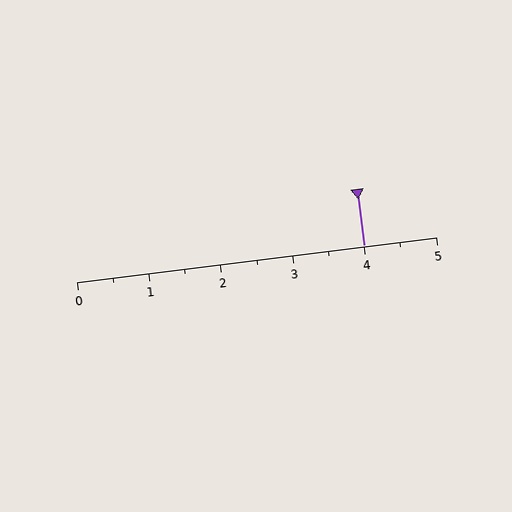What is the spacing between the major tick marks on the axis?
The major ticks are spaced 1 apart.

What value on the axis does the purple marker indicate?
The marker indicates approximately 4.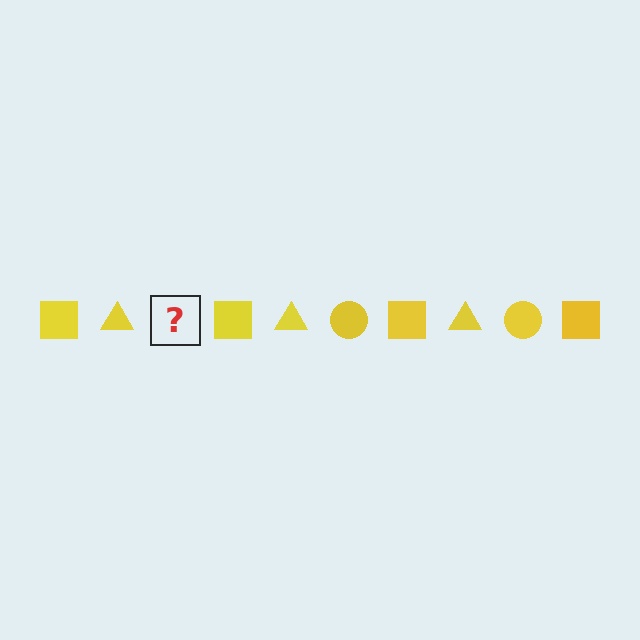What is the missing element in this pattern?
The missing element is a yellow circle.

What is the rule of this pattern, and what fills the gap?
The rule is that the pattern cycles through square, triangle, circle shapes in yellow. The gap should be filled with a yellow circle.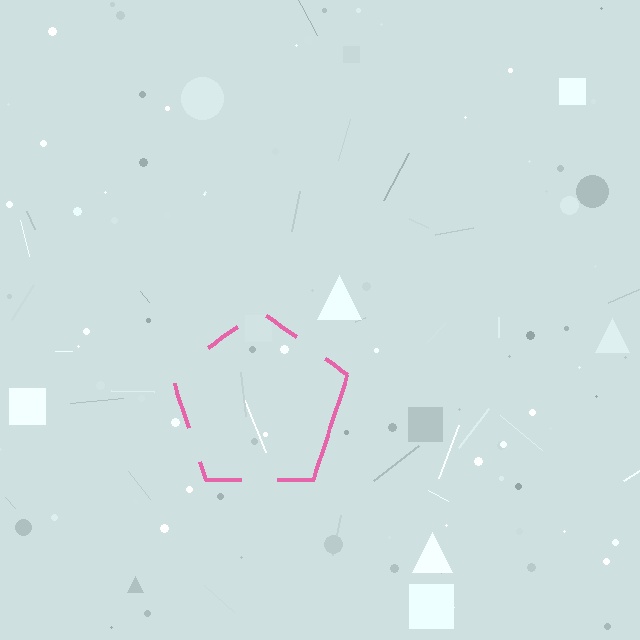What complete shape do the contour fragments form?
The contour fragments form a pentagon.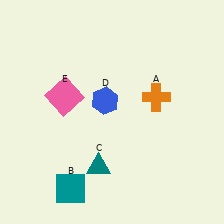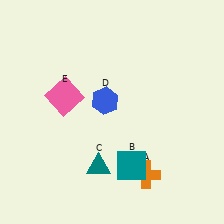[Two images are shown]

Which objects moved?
The objects that moved are: the orange cross (A), the teal square (B).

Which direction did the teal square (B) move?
The teal square (B) moved right.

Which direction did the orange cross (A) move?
The orange cross (A) moved down.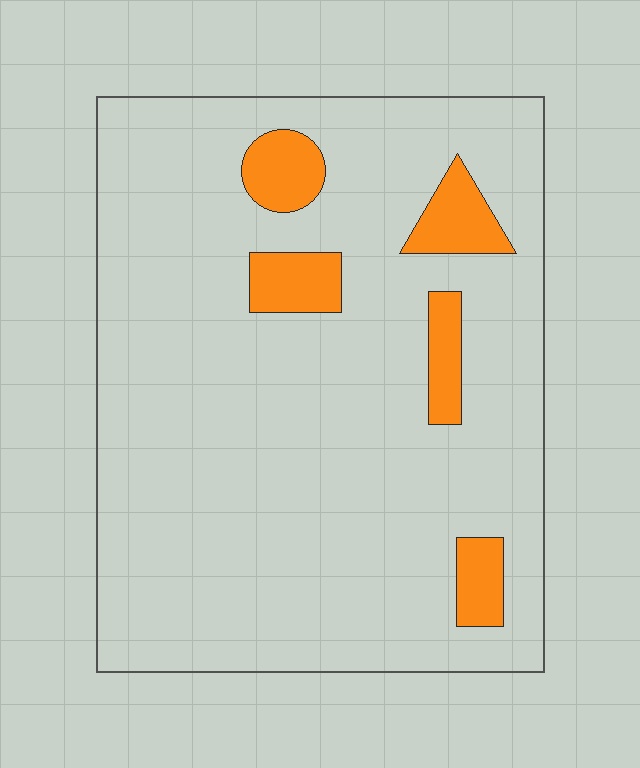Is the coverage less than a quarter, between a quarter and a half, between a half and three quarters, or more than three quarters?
Less than a quarter.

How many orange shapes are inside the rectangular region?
5.